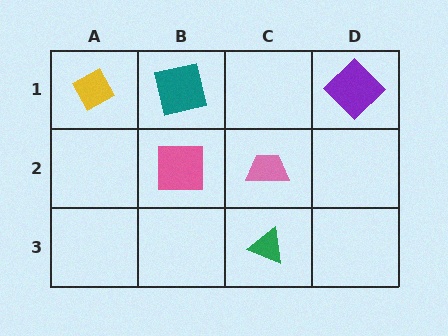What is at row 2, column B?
A pink square.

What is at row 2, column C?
A pink trapezoid.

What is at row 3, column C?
A green triangle.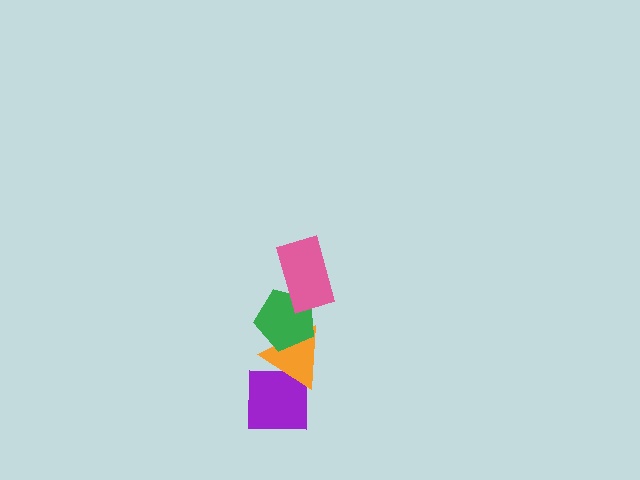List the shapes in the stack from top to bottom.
From top to bottom: the pink rectangle, the green pentagon, the orange triangle, the purple square.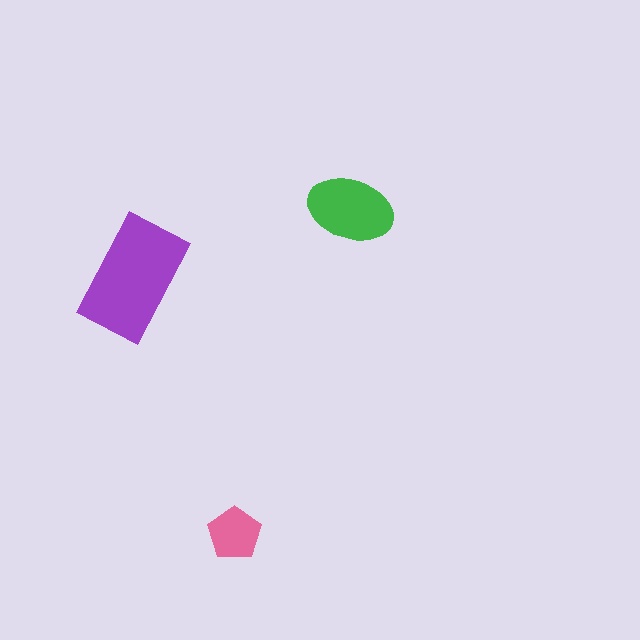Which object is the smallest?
The pink pentagon.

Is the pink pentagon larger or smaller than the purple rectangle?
Smaller.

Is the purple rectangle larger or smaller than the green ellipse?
Larger.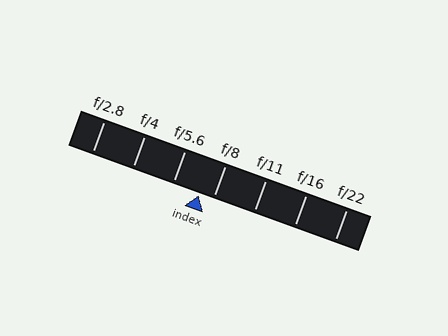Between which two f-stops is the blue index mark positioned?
The index mark is between f/5.6 and f/8.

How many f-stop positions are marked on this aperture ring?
There are 7 f-stop positions marked.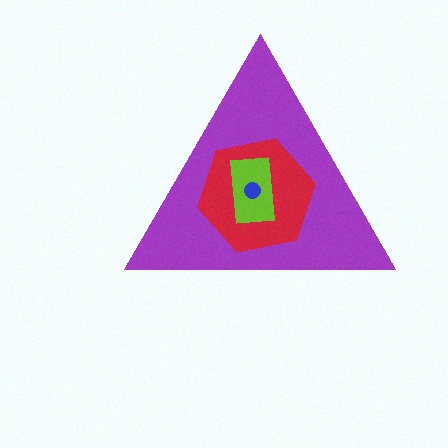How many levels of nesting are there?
4.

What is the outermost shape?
The purple triangle.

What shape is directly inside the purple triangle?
The red hexagon.